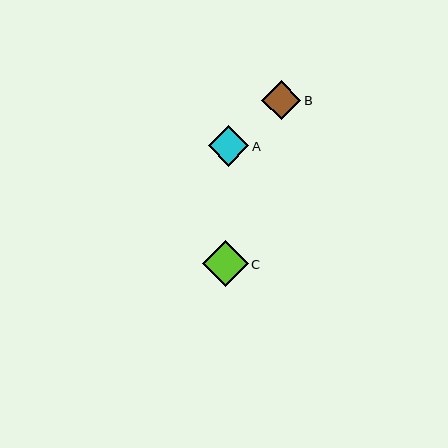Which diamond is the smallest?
Diamond B is the smallest with a size of approximately 39 pixels.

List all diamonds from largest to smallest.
From largest to smallest: C, A, B.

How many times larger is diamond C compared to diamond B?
Diamond C is approximately 1.2 times the size of diamond B.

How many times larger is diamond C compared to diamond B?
Diamond C is approximately 1.2 times the size of diamond B.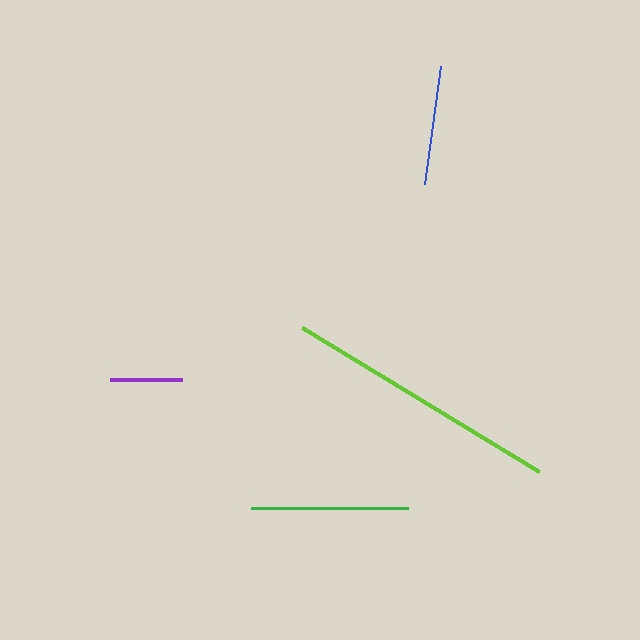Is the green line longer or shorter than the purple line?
The green line is longer than the purple line.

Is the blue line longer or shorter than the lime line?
The lime line is longer than the blue line.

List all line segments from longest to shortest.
From longest to shortest: lime, green, blue, purple.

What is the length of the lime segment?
The lime segment is approximately 278 pixels long.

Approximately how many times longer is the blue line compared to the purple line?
The blue line is approximately 1.6 times the length of the purple line.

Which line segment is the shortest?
The purple line is the shortest at approximately 72 pixels.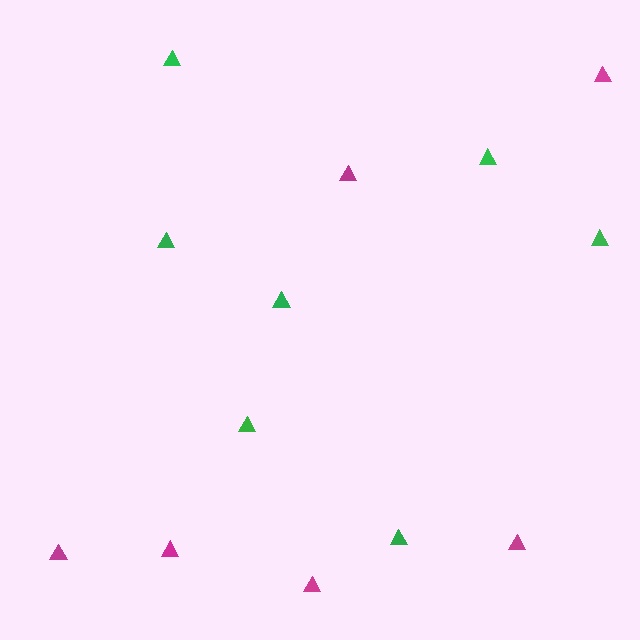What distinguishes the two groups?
There are 2 groups: one group of green triangles (7) and one group of magenta triangles (6).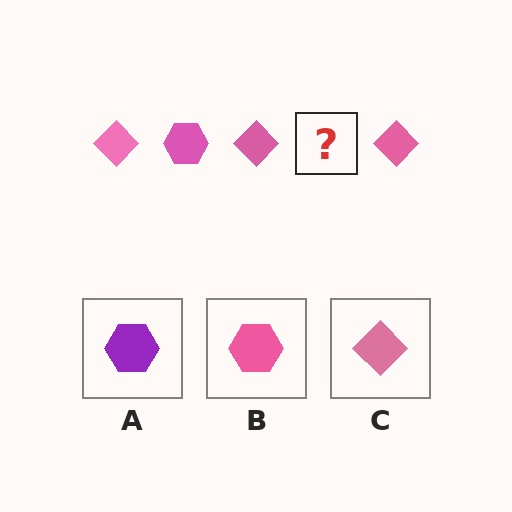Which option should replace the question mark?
Option B.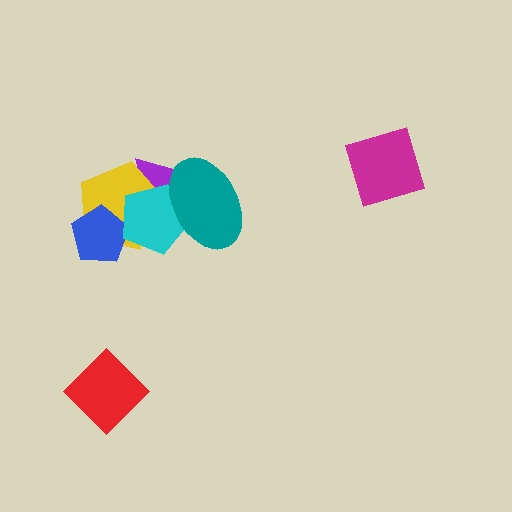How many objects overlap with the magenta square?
0 objects overlap with the magenta square.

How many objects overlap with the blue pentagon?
2 objects overlap with the blue pentagon.